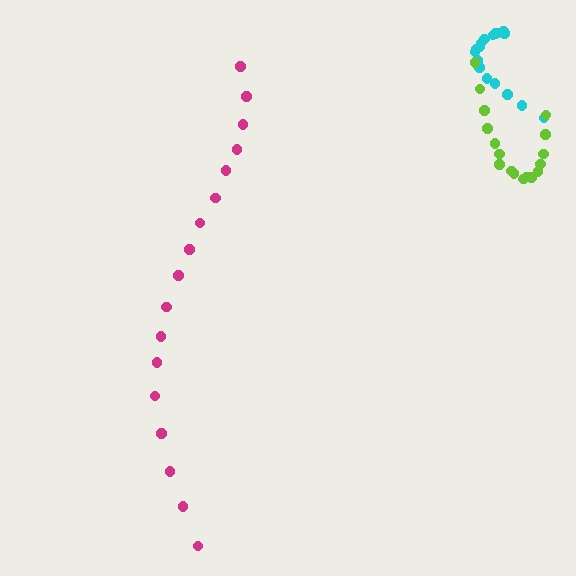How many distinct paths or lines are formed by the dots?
There are 3 distinct paths.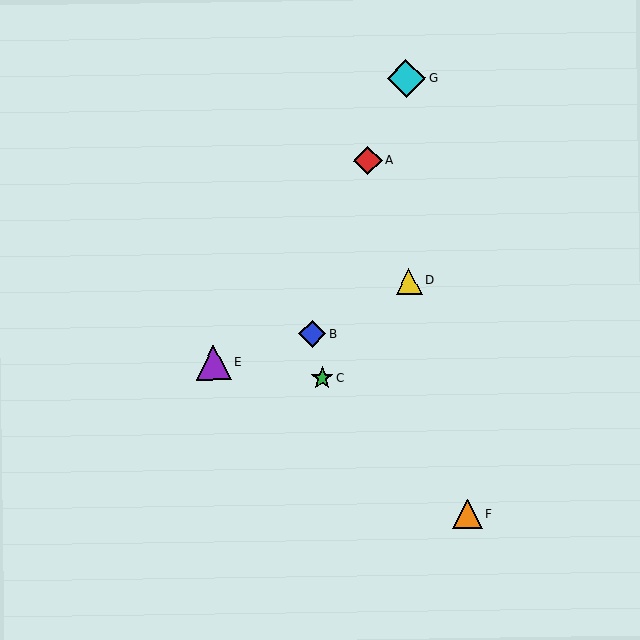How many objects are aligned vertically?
2 objects (D, G) are aligned vertically.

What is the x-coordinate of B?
Object B is at x≈313.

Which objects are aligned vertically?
Objects D, G are aligned vertically.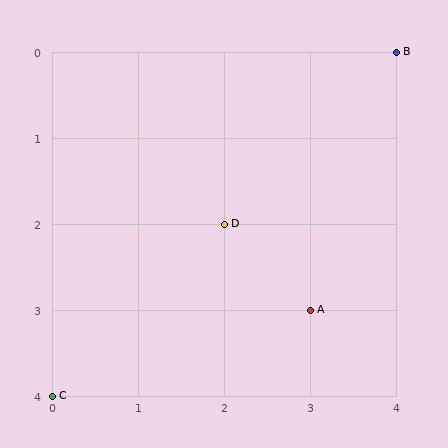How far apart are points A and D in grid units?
Points A and D are 1 column and 1 row apart (about 1.4 grid units diagonally).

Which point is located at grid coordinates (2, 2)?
Point D is at (2, 2).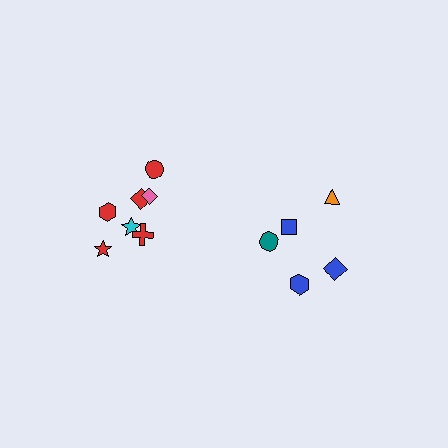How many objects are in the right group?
There are 5 objects.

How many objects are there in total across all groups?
There are 12 objects.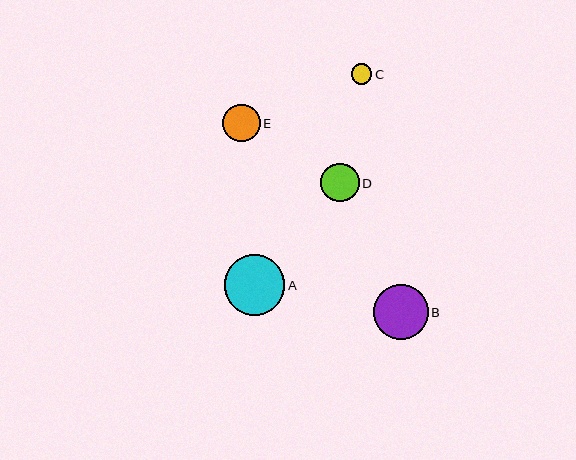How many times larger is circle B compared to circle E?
Circle B is approximately 1.5 times the size of circle E.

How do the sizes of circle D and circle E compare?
Circle D and circle E are approximately the same size.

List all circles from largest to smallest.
From largest to smallest: A, B, D, E, C.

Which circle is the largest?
Circle A is the largest with a size of approximately 61 pixels.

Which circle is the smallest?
Circle C is the smallest with a size of approximately 20 pixels.